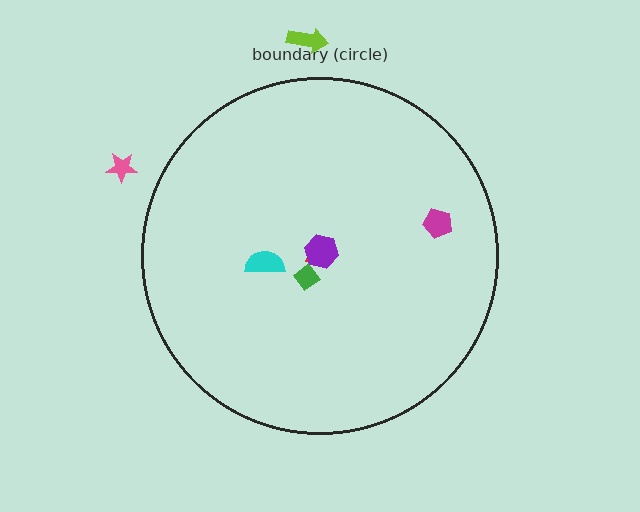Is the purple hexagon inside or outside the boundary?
Inside.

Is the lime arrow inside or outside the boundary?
Outside.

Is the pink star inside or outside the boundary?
Outside.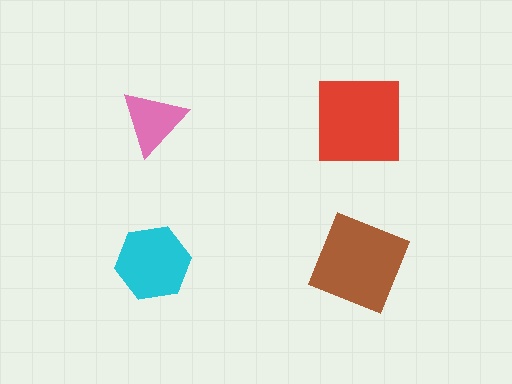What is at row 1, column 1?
A pink triangle.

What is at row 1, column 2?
A red square.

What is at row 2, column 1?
A cyan hexagon.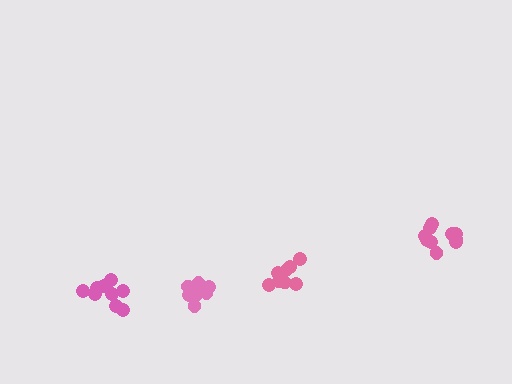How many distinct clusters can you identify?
There are 4 distinct clusters.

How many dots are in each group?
Group 1: 8 dots, Group 2: 9 dots, Group 3: 9 dots, Group 4: 10 dots (36 total).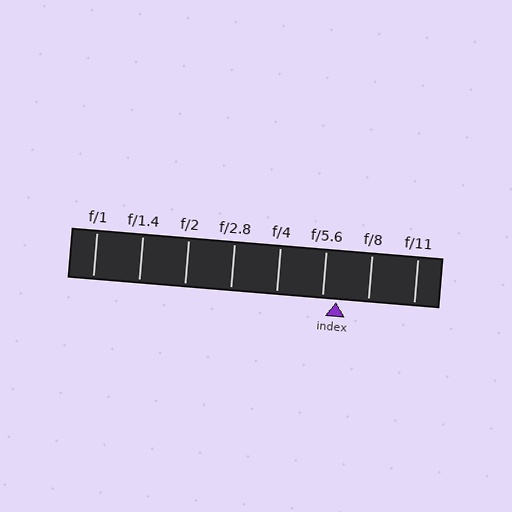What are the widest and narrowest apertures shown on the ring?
The widest aperture shown is f/1 and the narrowest is f/11.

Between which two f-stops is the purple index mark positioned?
The index mark is between f/5.6 and f/8.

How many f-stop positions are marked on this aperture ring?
There are 8 f-stop positions marked.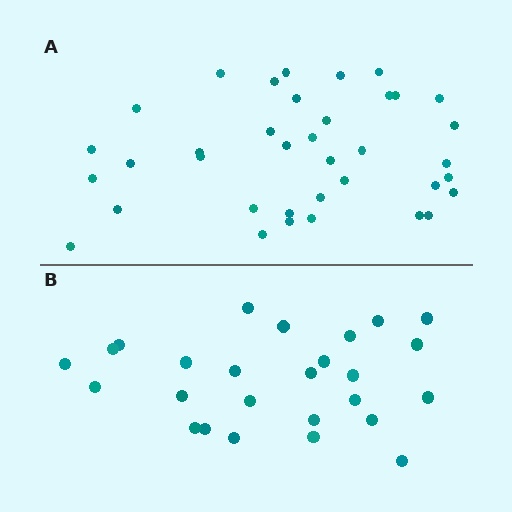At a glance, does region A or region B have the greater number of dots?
Region A (the top region) has more dots.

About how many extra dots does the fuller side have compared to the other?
Region A has roughly 12 or so more dots than region B.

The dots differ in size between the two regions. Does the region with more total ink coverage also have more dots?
No. Region B has more total ink coverage because its dots are larger, but region A actually contains more individual dots. Total area can be misleading — the number of items is what matters here.